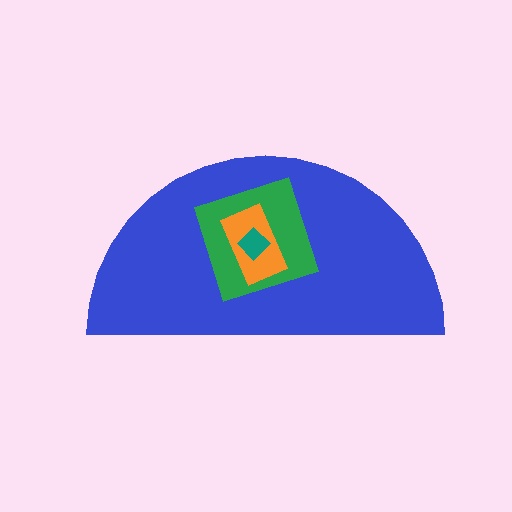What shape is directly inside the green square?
The orange rectangle.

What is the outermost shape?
The blue semicircle.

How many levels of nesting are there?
4.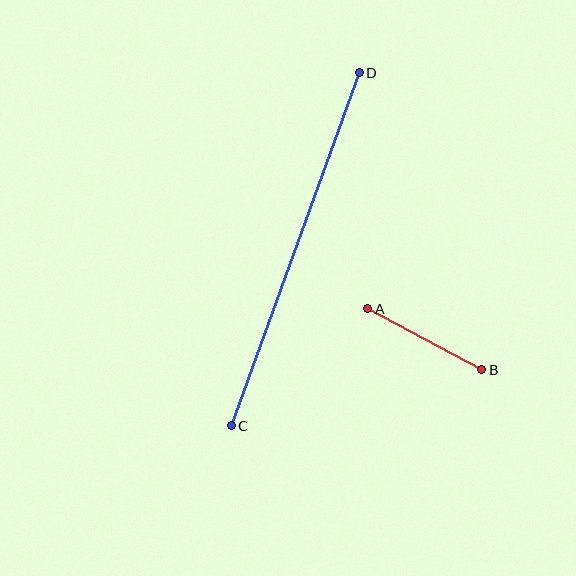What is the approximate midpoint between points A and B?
The midpoint is at approximately (425, 339) pixels.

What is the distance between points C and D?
The distance is approximately 375 pixels.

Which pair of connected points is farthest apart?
Points C and D are farthest apart.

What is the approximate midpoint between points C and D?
The midpoint is at approximately (295, 249) pixels.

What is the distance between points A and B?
The distance is approximately 129 pixels.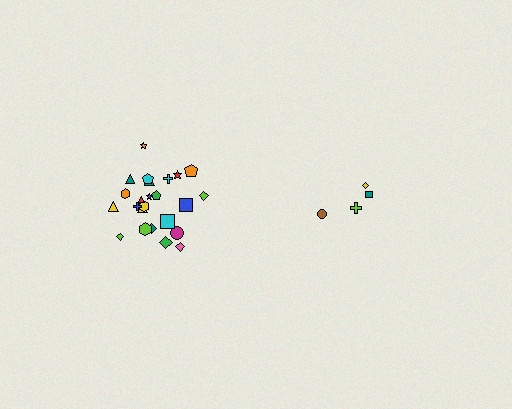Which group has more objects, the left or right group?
The left group.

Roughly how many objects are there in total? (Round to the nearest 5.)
Roughly 30 objects in total.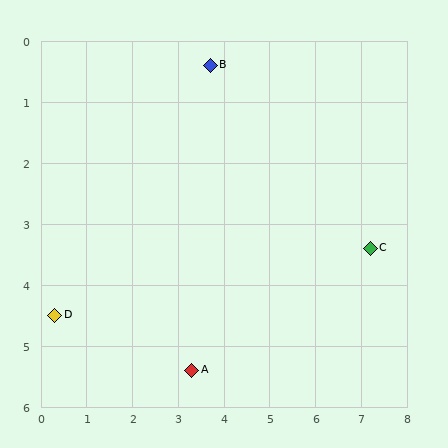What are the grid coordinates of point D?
Point D is at approximately (0.3, 4.5).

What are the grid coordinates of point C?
Point C is at approximately (7.2, 3.4).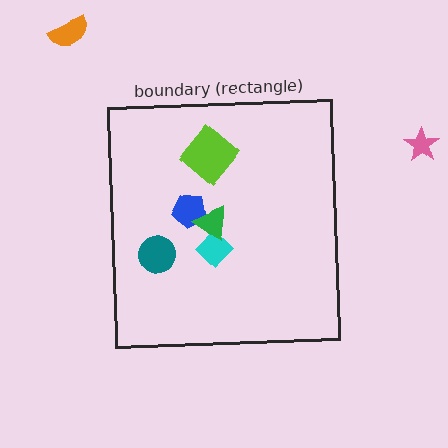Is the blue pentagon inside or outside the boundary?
Inside.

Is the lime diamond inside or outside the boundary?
Inside.